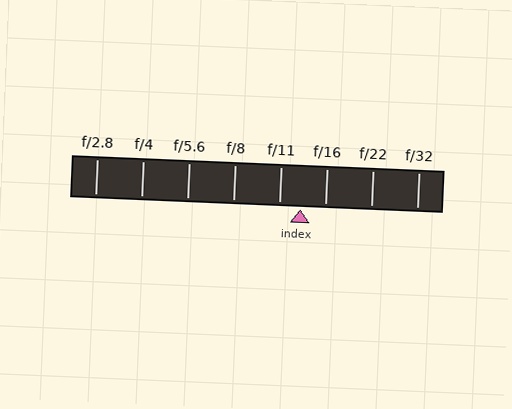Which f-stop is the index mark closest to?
The index mark is closest to f/11.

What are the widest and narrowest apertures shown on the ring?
The widest aperture shown is f/2.8 and the narrowest is f/32.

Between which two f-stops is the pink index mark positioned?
The index mark is between f/11 and f/16.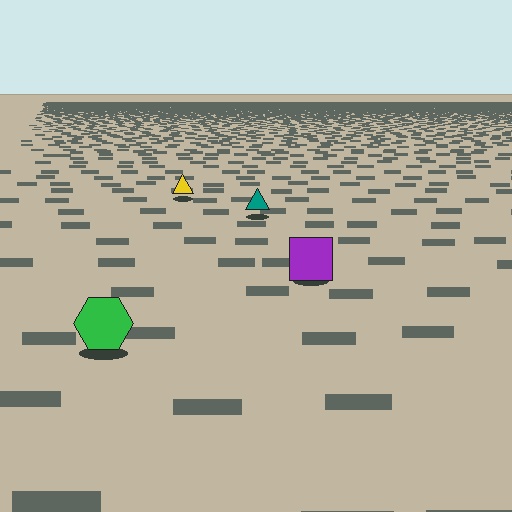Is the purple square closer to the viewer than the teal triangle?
Yes. The purple square is closer — you can tell from the texture gradient: the ground texture is coarser near it.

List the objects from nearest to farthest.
From nearest to farthest: the green hexagon, the purple square, the teal triangle, the yellow triangle.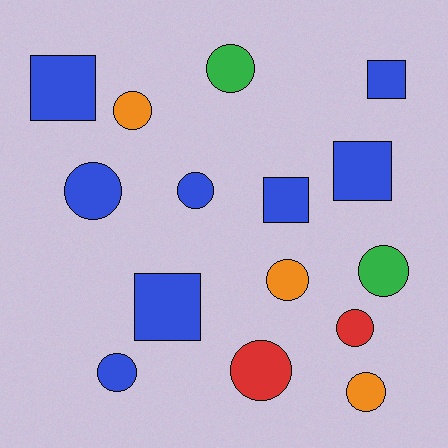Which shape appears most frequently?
Circle, with 10 objects.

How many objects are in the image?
There are 15 objects.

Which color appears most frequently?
Blue, with 8 objects.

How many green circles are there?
There are 2 green circles.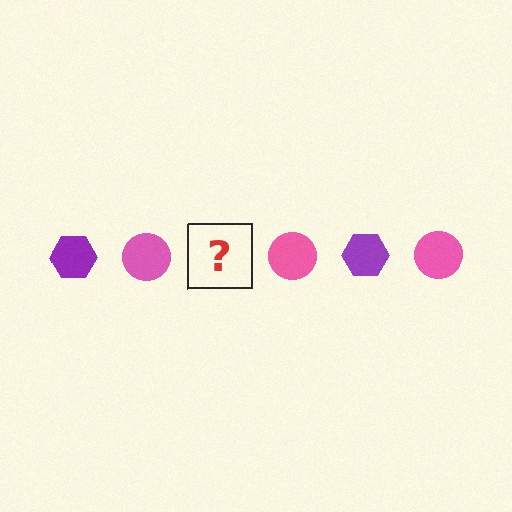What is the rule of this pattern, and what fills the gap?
The rule is that the pattern alternates between purple hexagon and pink circle. The gap should be filled with a purple hexagon.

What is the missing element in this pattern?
The missing element is a purple hexagon.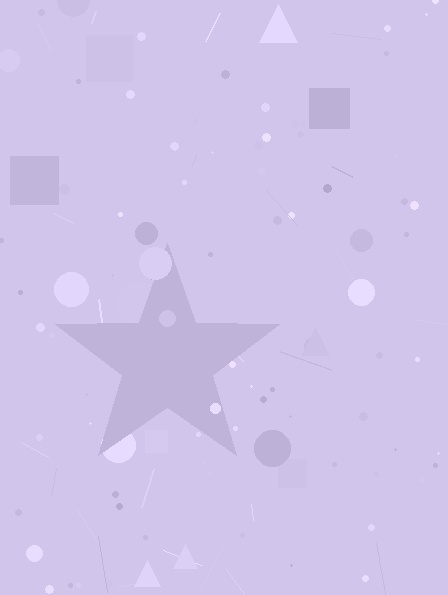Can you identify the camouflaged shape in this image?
The camouflaged shape is a star.